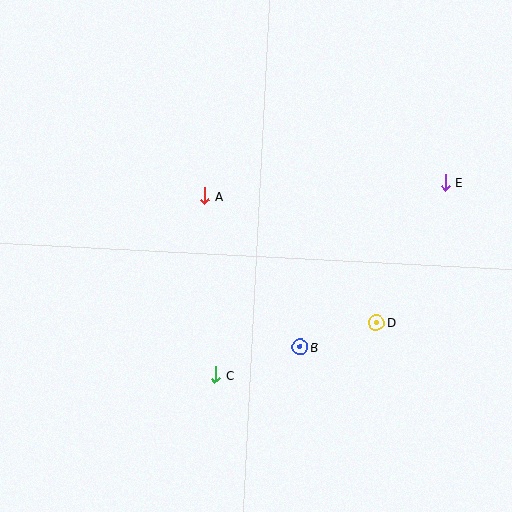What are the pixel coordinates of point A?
Point A is at (205, 196).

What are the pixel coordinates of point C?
Point C is at (215, 375).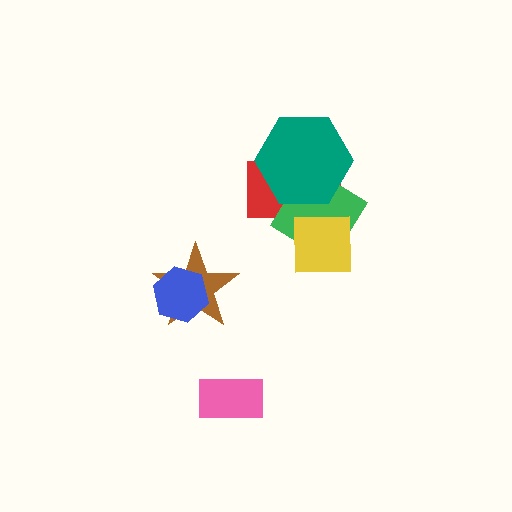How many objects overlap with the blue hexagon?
1 object overlaps with the blue hexagon.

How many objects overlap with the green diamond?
3 objects overlap with the green diamond.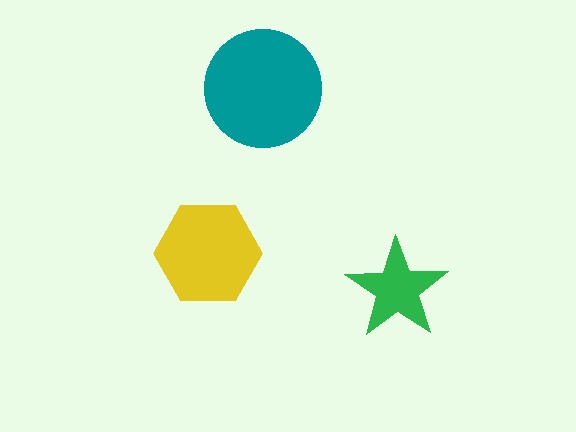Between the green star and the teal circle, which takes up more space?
The teal circle.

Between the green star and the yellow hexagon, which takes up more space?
The yellow hexagon.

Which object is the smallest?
The green star.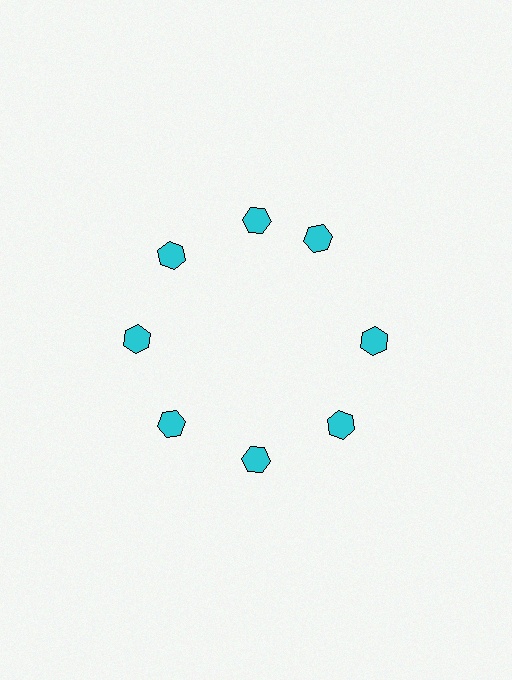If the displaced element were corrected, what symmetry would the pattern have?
It would have 8-fold rotational symmetry — the pattern would map onto itself every 45 degrees.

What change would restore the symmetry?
The symmetry would be restored by rotating it back into even spacing with its neighbors so that all 8 hexagons sit at equal angles and equal distance from the center.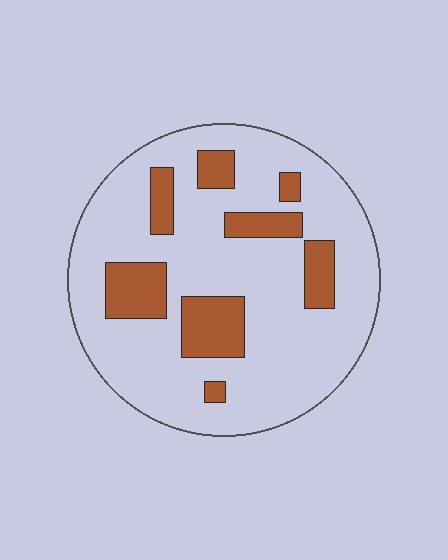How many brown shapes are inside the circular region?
8.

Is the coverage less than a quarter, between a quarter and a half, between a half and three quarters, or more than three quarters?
Less than a quarter.